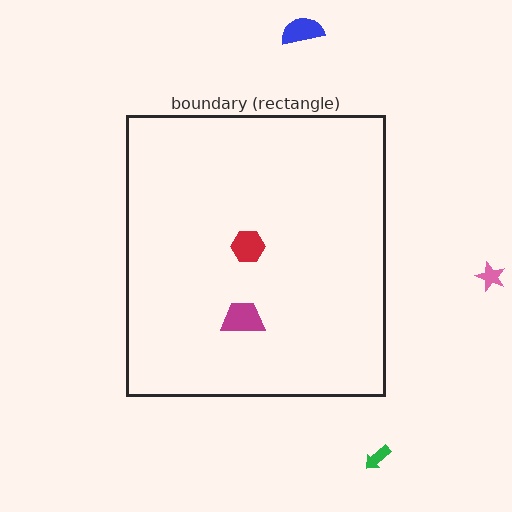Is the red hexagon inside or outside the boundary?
Inside.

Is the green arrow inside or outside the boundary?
Outside.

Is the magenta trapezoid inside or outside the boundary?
Inside.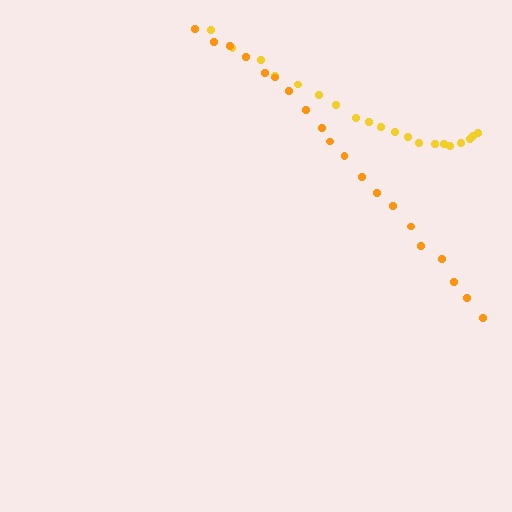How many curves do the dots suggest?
There are 2 distinct paths.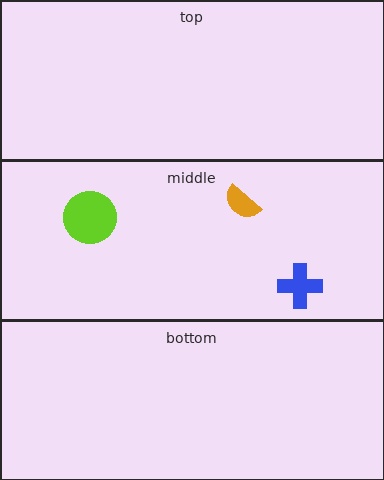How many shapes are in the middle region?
3.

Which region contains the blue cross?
The middle region.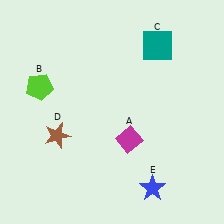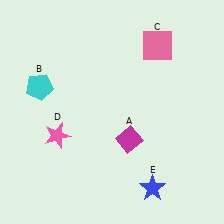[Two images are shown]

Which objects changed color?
B changed from lime to cyan. C changed from teal to pink. D changed from brown to pink.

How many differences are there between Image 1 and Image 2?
There are 3 differences between the two images.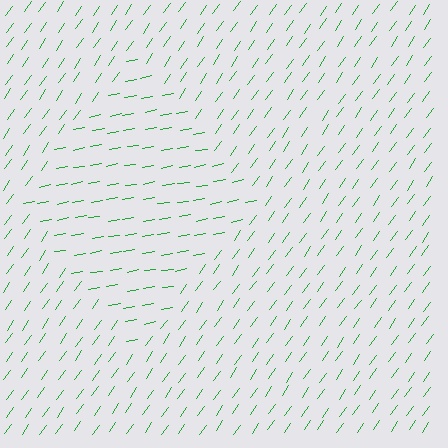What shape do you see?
I see a diamond.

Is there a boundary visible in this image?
Yes, there is a texture boundary formed by a change in line orientation.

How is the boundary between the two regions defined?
The boundary is defined purely by a change in line orientation (approximately 45 degrees difference). All lines are the same color and thickness.